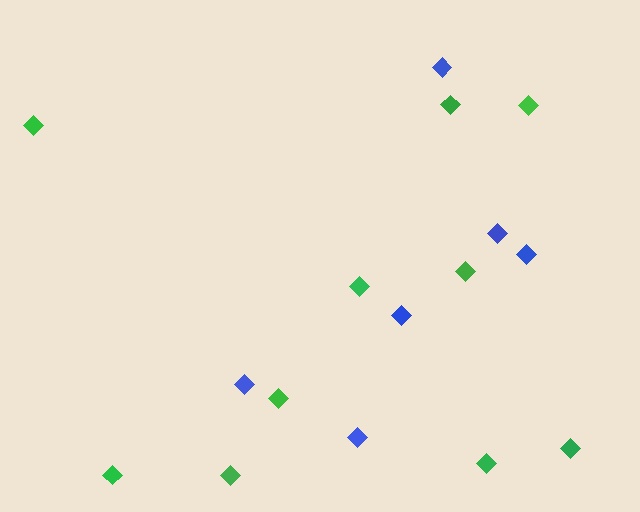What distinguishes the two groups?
There are 2 groups: one group of green diamonds (10) and one group of blue diamonds (6).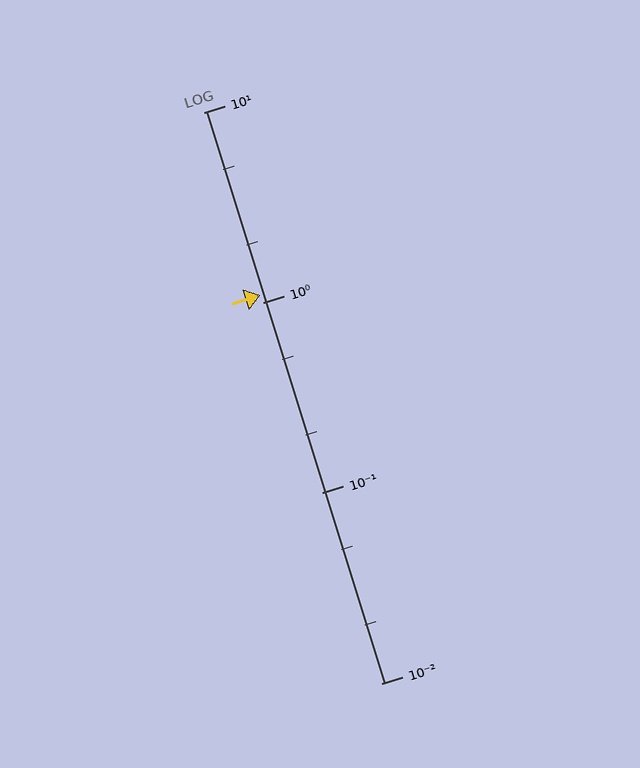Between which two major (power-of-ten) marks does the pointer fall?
The pointer is between 1 and 10.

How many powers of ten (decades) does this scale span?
The scale spans 3 decades, from 0.01 to 10.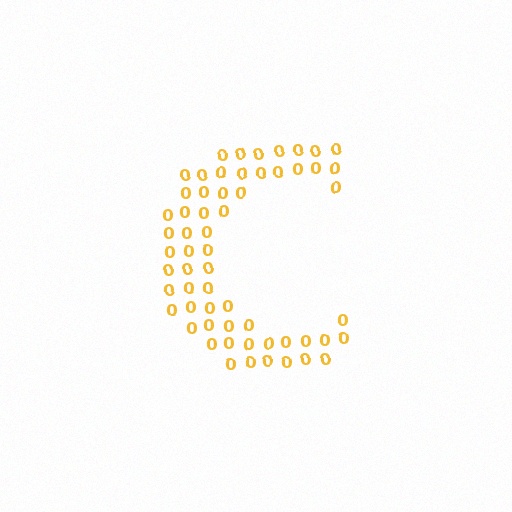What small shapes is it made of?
It is made of small digit 0's.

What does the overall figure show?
The overall figure shows the letter C.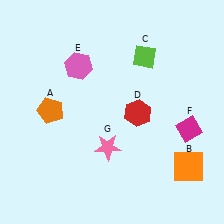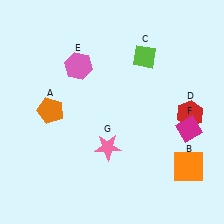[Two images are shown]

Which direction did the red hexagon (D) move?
The red hexagon (D) moved right.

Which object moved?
The red hexagon (D) moved right.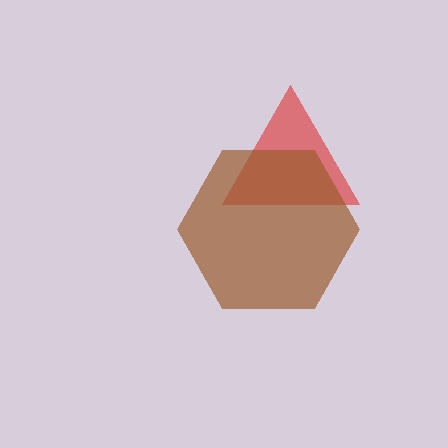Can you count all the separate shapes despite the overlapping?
Yes, there are 2 separate shapes.